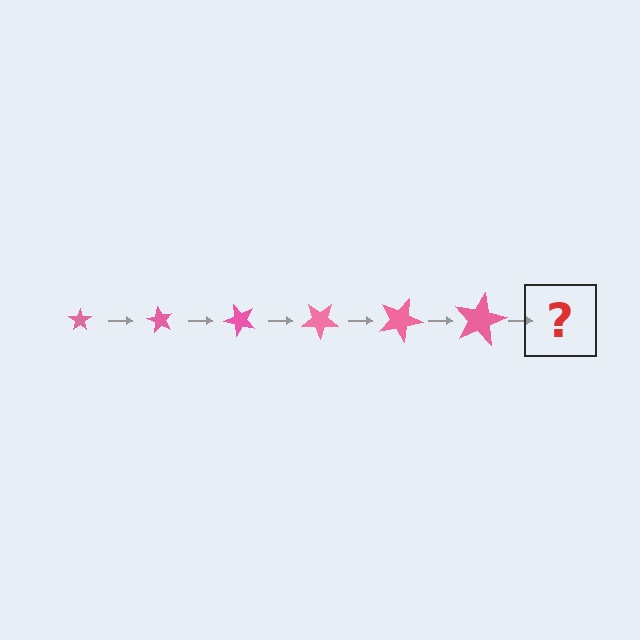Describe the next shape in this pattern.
It should be a star, larger than the previous one and rotated 360 degrees from the start.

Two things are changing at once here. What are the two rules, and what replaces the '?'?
The two rules are that the star grows larger each step and it rotates 60 degrees each step. The '?' should be a star, larger than the previous one and rotated 360 degrees from the start.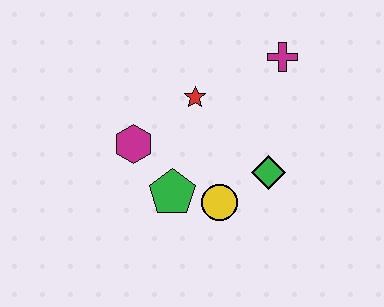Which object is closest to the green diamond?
The yellow circle is closest to the green diamond.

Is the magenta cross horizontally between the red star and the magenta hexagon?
No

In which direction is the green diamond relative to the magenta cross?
The green diamond is below the magenta cross.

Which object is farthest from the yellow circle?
The magenta cross is farthest from the yellow circle.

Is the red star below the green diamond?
No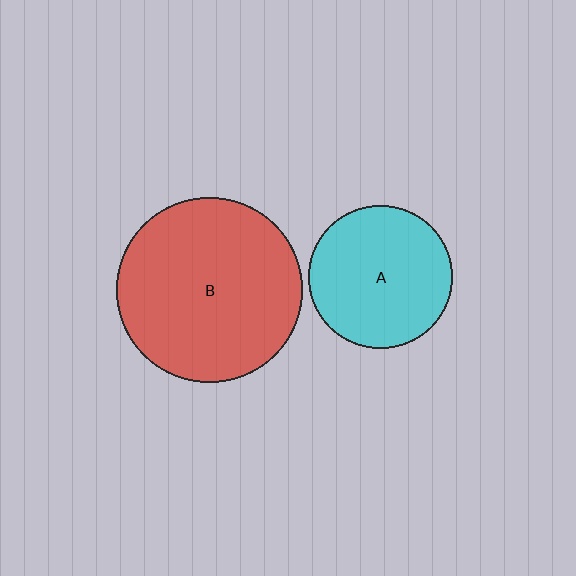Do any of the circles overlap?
No, none of the circles overlap.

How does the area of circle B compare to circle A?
Approximately 1.7 times.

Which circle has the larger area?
Circle B (red).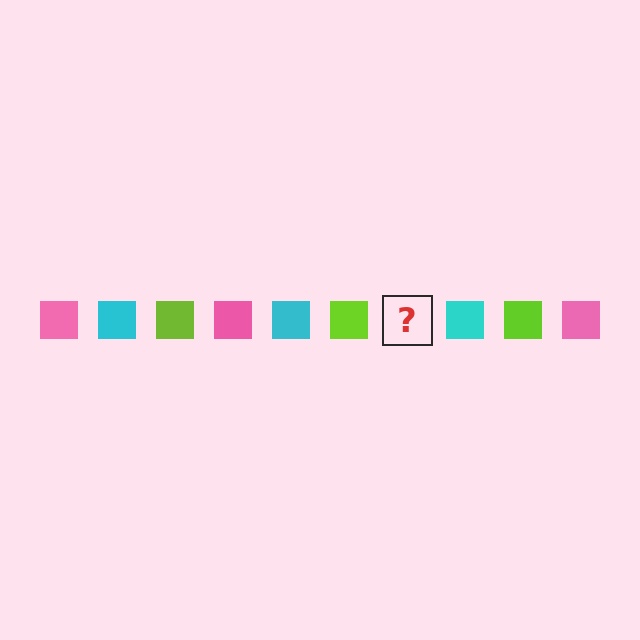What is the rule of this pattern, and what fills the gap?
The rule is that the pattern cycles through pink, cyan, lime squares. The gap should be filled with a pink square.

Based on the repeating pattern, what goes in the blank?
The blank should be a pink square.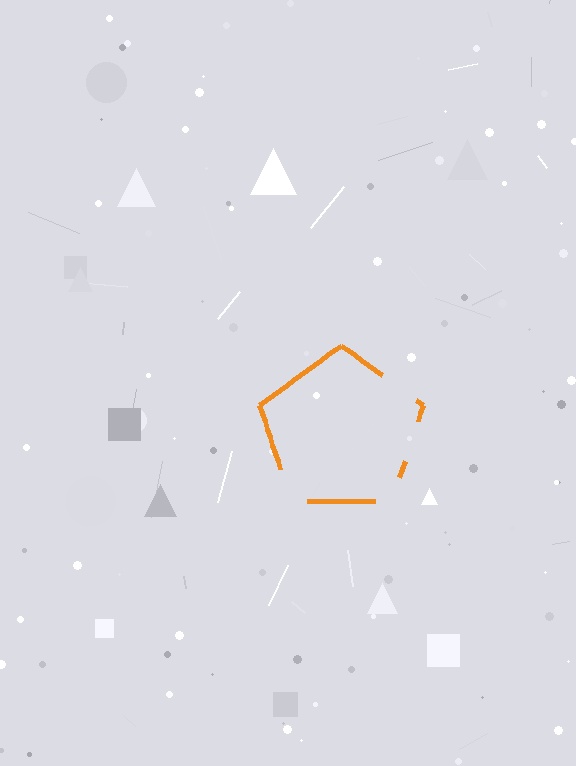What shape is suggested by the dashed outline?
The dashed outline suggests a pentagon.